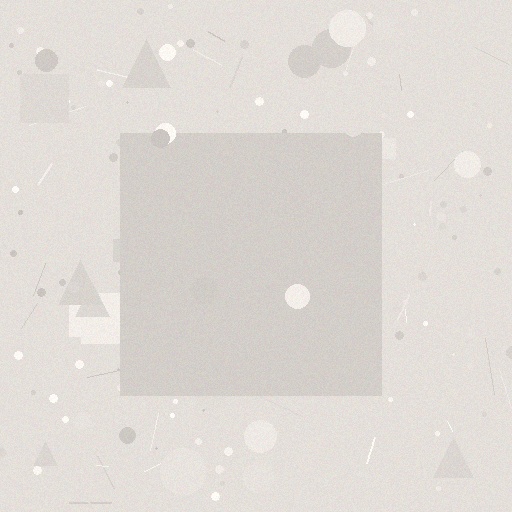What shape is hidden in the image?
A square is hidden in the image.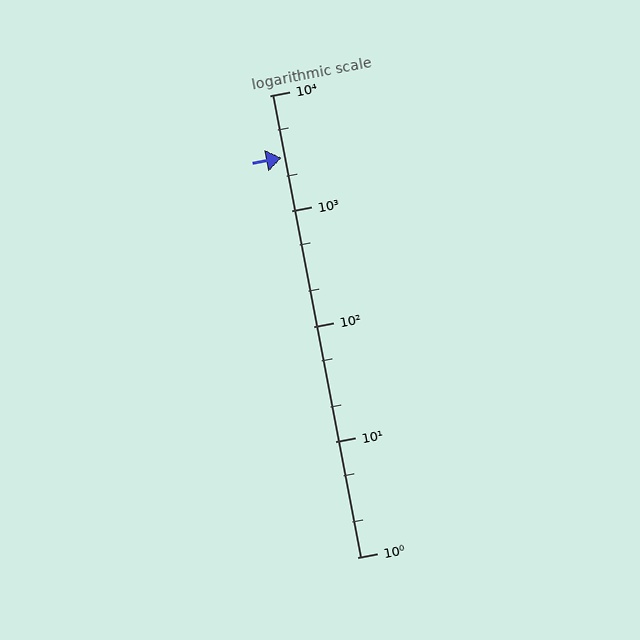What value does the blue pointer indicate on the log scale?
The pointer indicates approximately 2900.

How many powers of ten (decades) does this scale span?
The scale spans 4 decades, from 1 to 10000.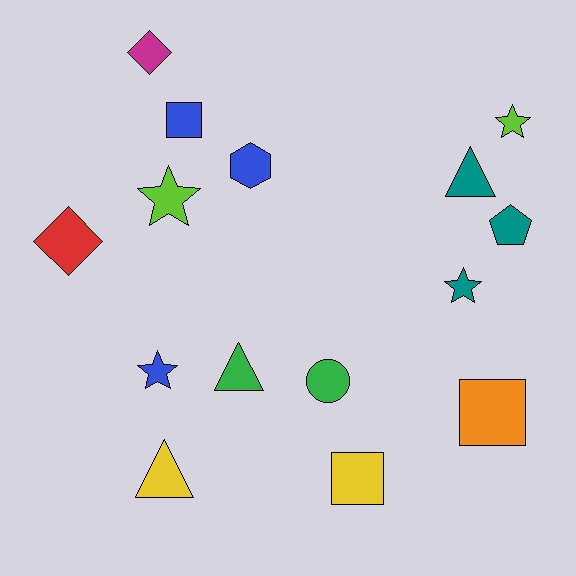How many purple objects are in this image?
There are no purple objects.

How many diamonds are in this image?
There are 2 diamonds.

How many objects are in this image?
There are 15 objects.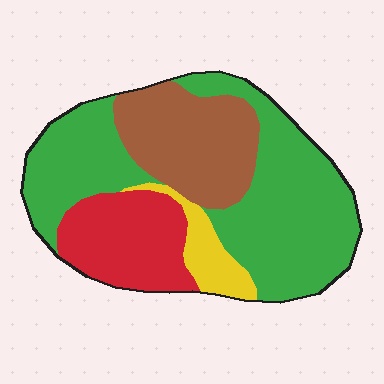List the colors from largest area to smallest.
From largest to smallest: green, brown, red, yellow.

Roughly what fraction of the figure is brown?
Brown takes up about one quarter (1/4) of the figure.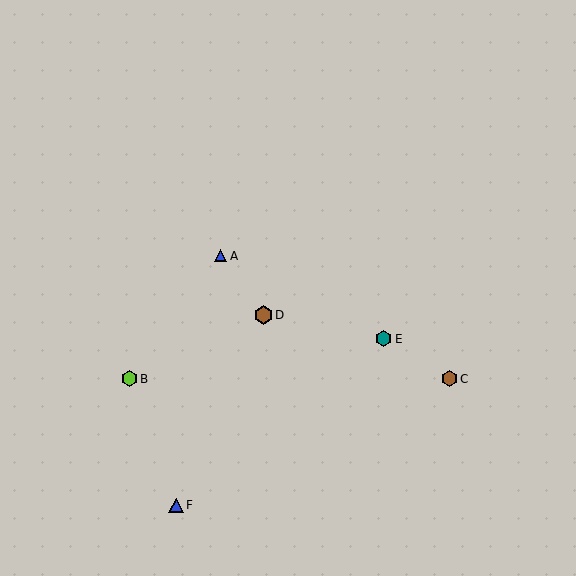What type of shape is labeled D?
Shape D is a brown hexagon.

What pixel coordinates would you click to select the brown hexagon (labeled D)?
Click at (263, 315) to select the brown hexagon D.